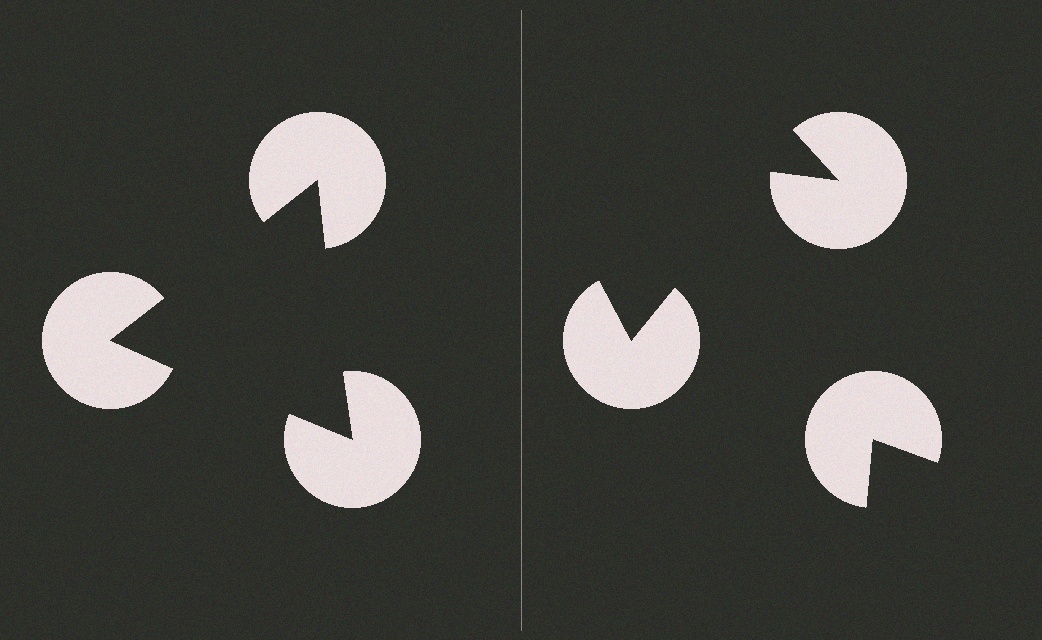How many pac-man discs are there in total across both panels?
6 — 3 on each side.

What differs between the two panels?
The pac-man discs are positioned identically on both sides; only the wedge orientations differ. On the left they align to a triangle; on the right they are misaligned.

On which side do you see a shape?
An illusory triangle appears on the left side. On the right side the wedge cuts are rotated, so no coherent shape forms.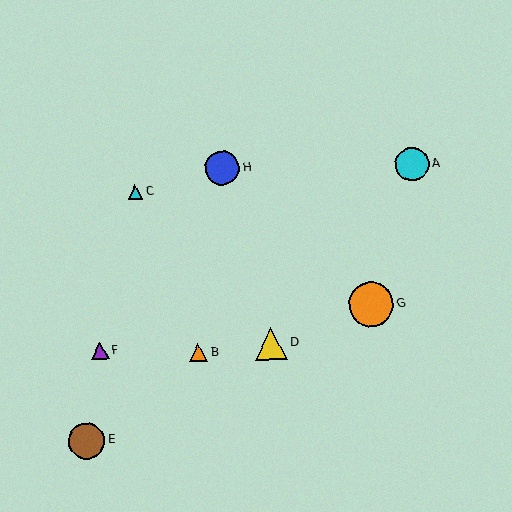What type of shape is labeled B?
Shape B is an orange triangle.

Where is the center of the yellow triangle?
The center of the yellow triangle is at (271, 344).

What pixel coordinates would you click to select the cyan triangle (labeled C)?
Click at (135, 192) to select the cyan triangle C.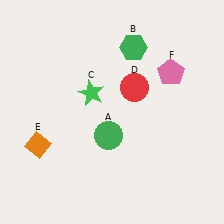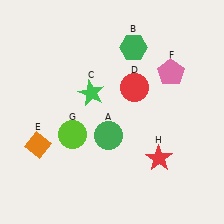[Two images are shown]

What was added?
A lime circle (G), a red star (H) were added in Image 2.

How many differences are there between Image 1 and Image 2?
There are 2 differences between the two images.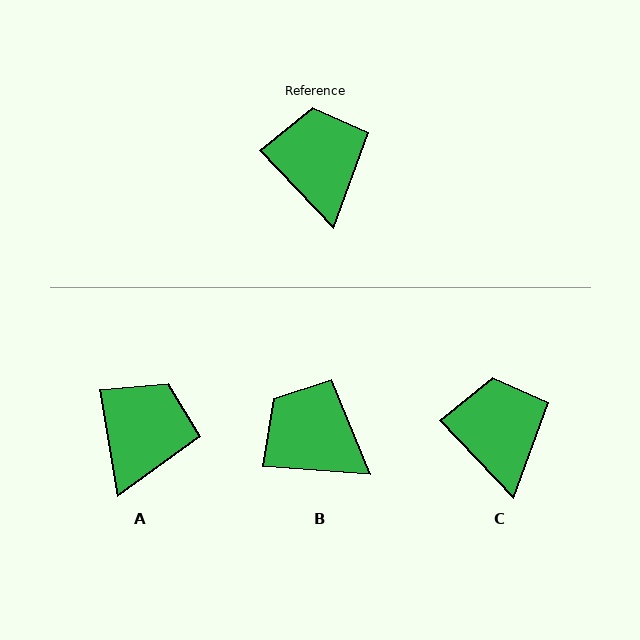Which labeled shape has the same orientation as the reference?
C.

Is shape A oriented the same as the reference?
No, it is off by about 34 degrees.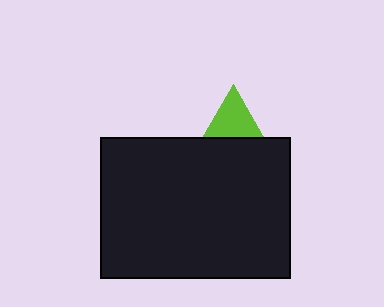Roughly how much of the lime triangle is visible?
A small part of it is visible (roughly 43%).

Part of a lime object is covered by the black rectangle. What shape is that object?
It is a triangle.